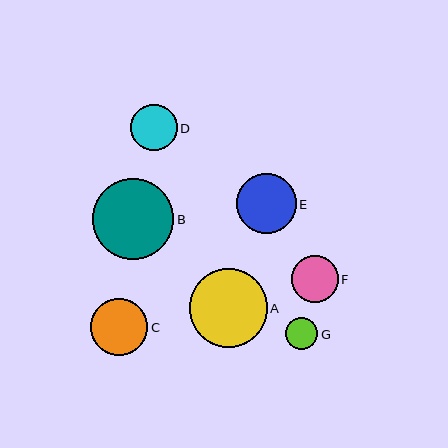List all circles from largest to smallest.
From largest to smallest: B, A, E, C, F, D, G.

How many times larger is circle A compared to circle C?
Circle A is approximately 1.4 times the size of circle C.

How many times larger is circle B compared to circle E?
Circle B is approximately 1.4 times the size of circle E.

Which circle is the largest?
Circle B is the largest with a size of approximately 81 pixels.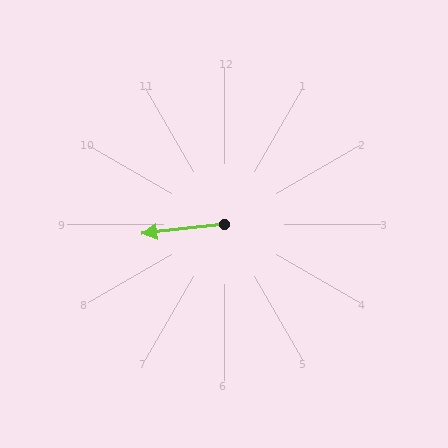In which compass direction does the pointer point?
West.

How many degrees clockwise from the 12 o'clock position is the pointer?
Approximately 264 degrees.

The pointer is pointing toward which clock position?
Roughly 9 o'clock.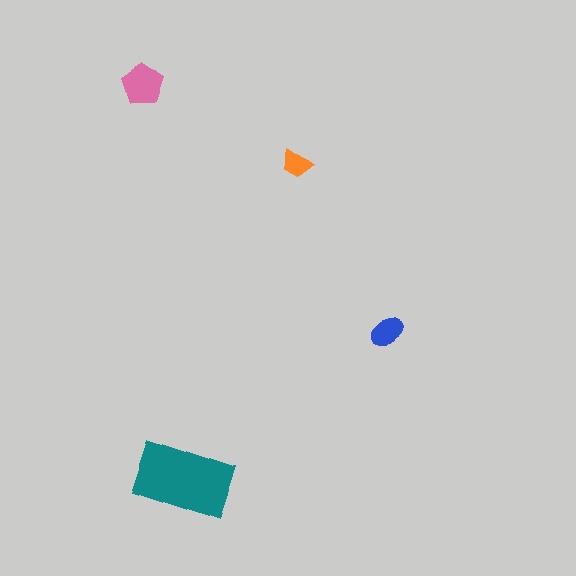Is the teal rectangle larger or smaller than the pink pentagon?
Larger.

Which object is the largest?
The teal rectangle.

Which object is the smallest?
The orange trapezoid.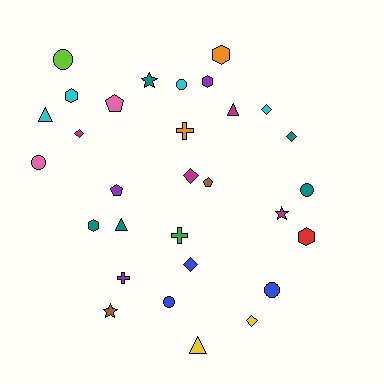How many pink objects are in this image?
There are 2 pink objects.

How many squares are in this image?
There are no squares.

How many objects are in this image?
There are 30 objects.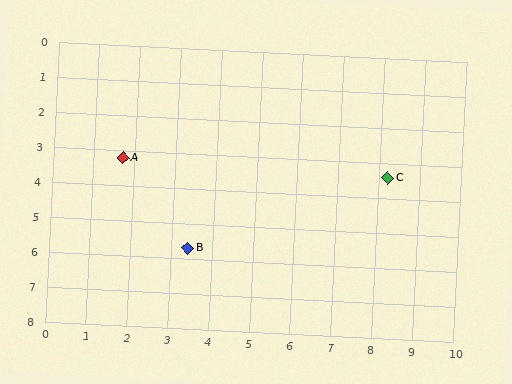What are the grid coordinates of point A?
Point A is at approximately (1.7, 3.2).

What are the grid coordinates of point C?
Point C is at approximately (8.2, 3.4).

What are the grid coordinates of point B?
Point B is at approximately (3.4, 5.7).